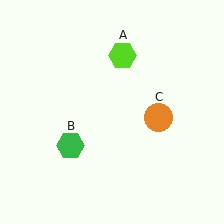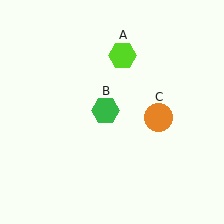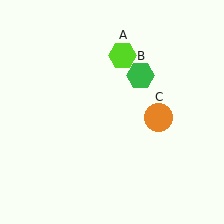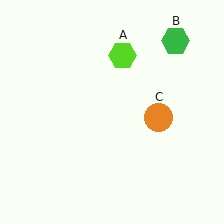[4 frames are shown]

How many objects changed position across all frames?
1 object changed position: green hexagon (object B).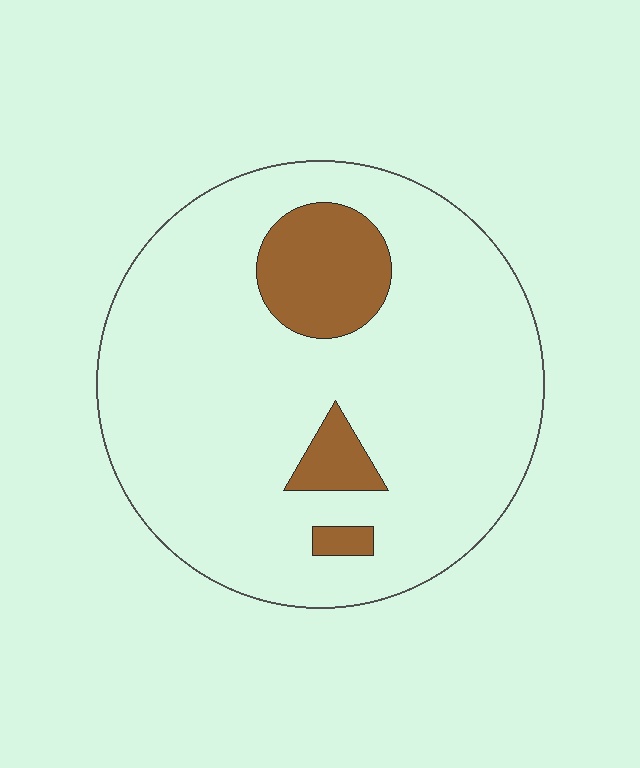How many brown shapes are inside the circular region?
3.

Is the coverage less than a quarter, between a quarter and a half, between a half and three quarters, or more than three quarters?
Less than a quarter.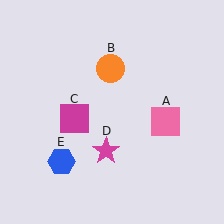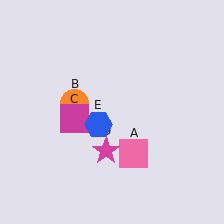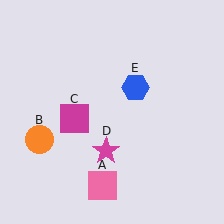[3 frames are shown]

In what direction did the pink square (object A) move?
The pink square (object A) moved down and to the left.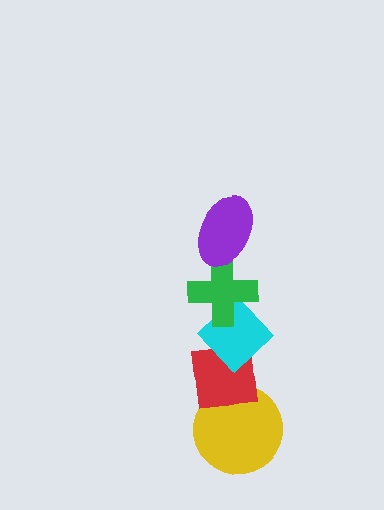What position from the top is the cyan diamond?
The cyan diamond is 3rd from the top.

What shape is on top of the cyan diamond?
The green cross is on top of the cyan diamond.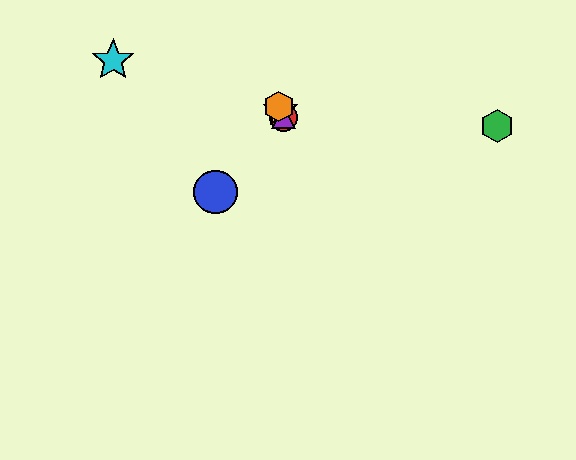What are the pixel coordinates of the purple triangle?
The purple triangle is at (284, 117).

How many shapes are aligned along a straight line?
4 shapes (the red circle, the yellow star, the purple triangle, the orange hexagon) are aligned along a straight line.